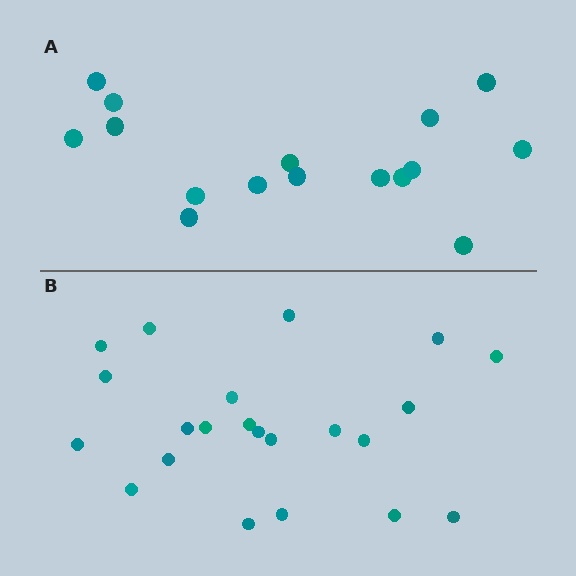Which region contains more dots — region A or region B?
Region B (the bottom region) has more dots.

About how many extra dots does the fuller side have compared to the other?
Region B has about 6 more dots than region A.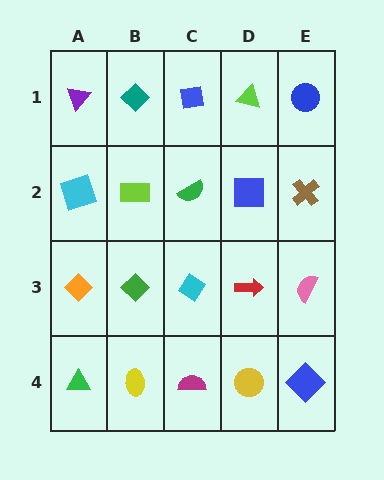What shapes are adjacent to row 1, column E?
A brown cross (row 2, column E), a lime triangle (row 1, column D).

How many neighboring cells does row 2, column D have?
4.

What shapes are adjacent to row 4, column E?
A pink semicircle (row 3, column E), a yellow circle (row 4, column D).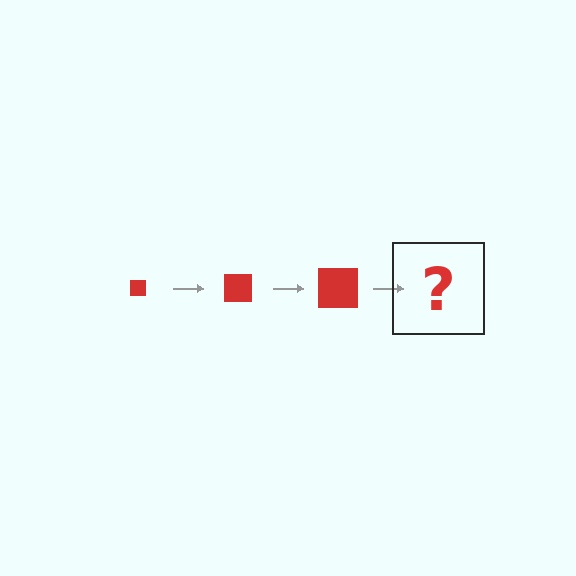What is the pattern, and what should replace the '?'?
The pattern is that the square gets progressively larger each step. The '?' should be a red square, larger than the previous one.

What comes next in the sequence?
The next element should be a red square, larger than the previous one.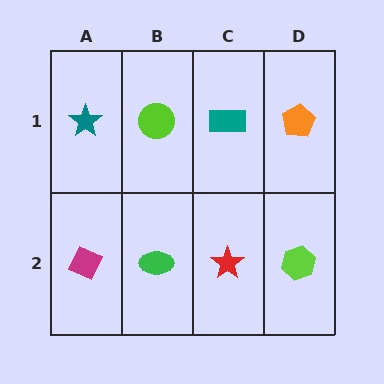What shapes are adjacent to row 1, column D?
A lime hexagon (row 2, column D), a teal rectangle (row 1, column C).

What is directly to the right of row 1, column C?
An orange pentagon.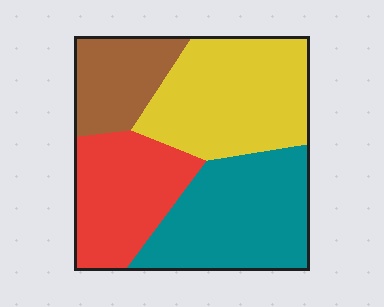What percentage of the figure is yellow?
Yellow takes up about one third (1/3) of the figure.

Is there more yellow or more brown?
Yellow.